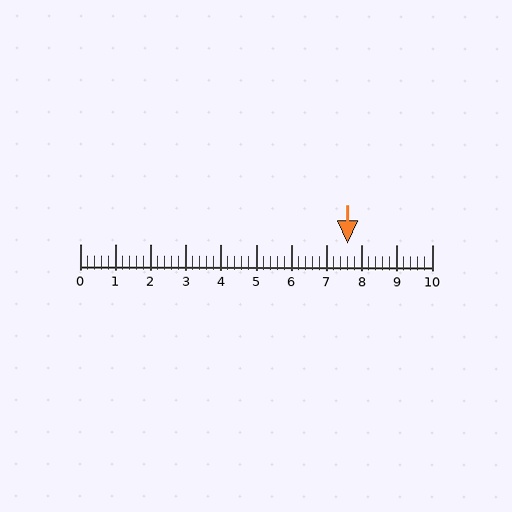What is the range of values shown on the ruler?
The ruler shows values from 0 to 10.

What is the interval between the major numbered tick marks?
The major tick marks are spaced 1 units apart.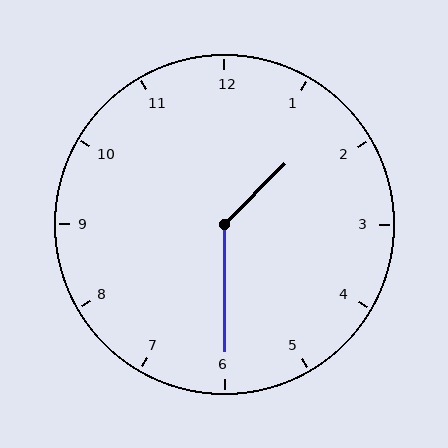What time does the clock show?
1:30.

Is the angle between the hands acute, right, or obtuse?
It is obtuse.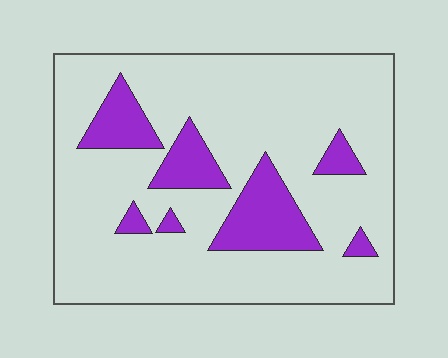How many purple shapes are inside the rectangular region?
7.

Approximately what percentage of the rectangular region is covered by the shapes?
Approximately 20%.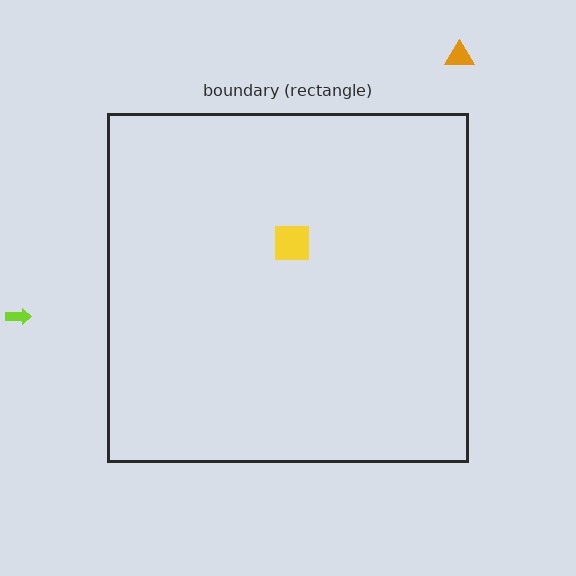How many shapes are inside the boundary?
1 inside, 2 outside.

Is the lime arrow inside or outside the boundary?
Outside.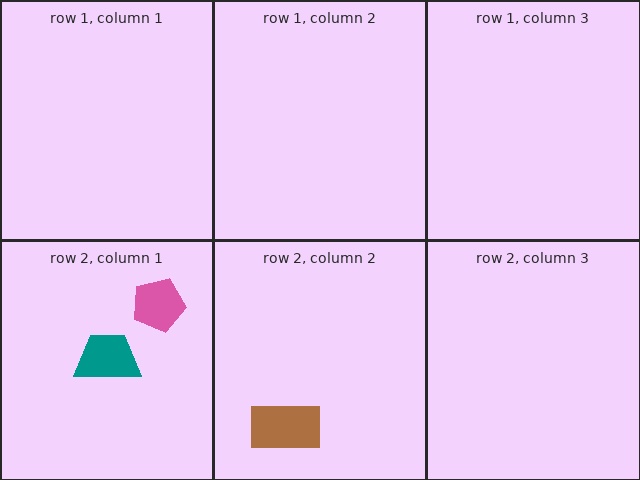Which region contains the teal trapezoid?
The row 2, column 1 region.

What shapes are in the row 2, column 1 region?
The pink pentagon, the teal trapezoid.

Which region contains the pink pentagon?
The row 2, column 1 region.